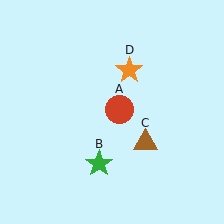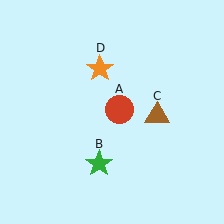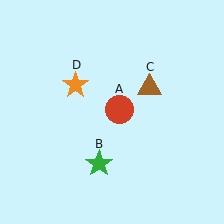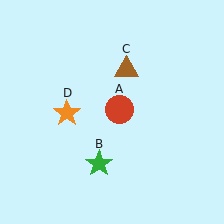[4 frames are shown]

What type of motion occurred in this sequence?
The brown triangle (object C), orange star (object D) rotated counterclockwise around the center of the scene.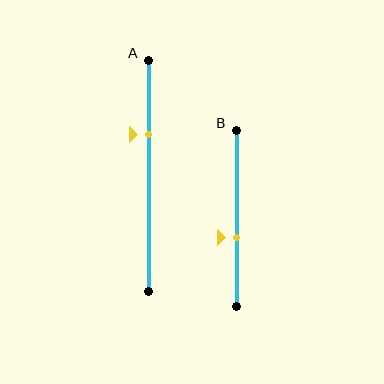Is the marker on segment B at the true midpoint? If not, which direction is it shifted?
No, the marker on segment B is shifted downward by about 11% of the segment length.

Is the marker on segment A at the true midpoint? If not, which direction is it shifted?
No, the marker on segment A is shifted upward by about 18% of the segment length.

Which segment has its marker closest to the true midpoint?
Segment B has its marker closest to the true midpoint.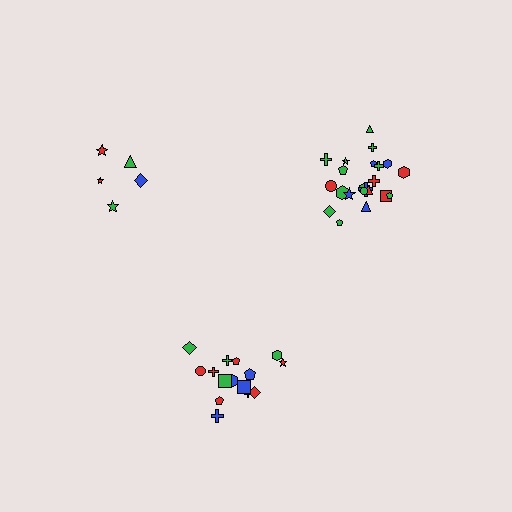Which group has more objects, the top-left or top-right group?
The top-right group.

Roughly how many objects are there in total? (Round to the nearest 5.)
Roughly 40 objects in total.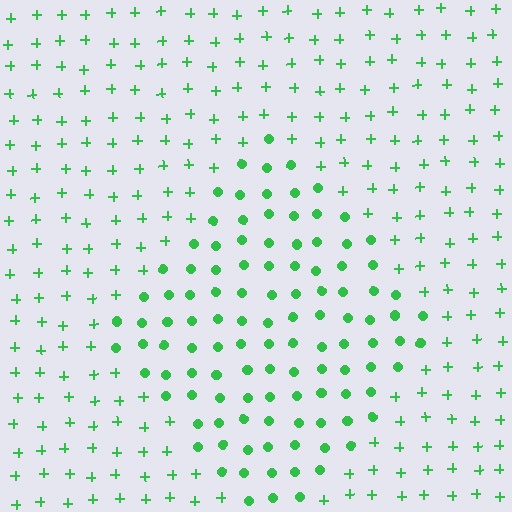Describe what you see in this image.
The image is filled with small green elements arranged in a uniform grid. A diamond-shaped region contains circles, while the surrounding area contains plus signs. The boundary is defined purely by the change in element shape.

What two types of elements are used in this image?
The image uses circles inside the diamond region and plus signs outside it.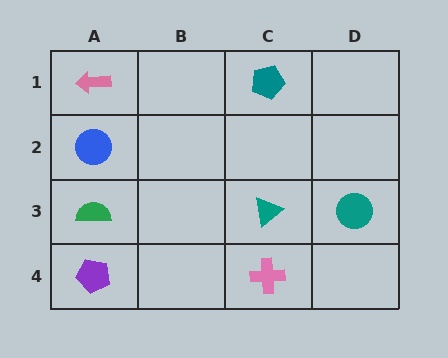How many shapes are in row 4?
2 shapes.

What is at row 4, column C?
A pink cross.